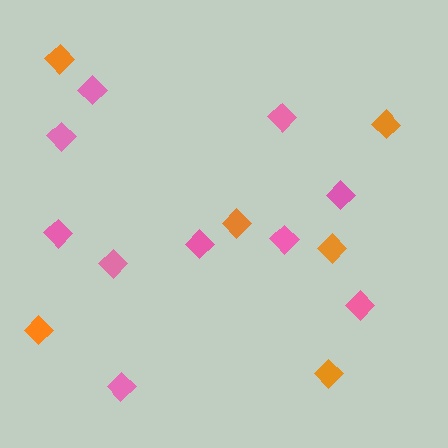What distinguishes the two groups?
There are 2 groups: one group of orange diamonds (6) and one group of pink diamonds (10).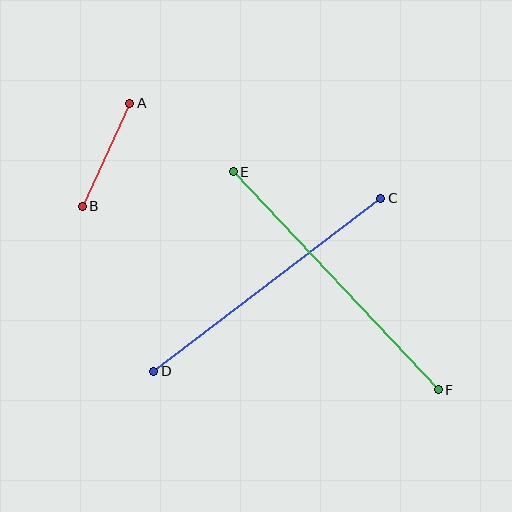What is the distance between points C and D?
The distance is approximately 285 pixels.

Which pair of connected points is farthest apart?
Points E and F are farthest apart.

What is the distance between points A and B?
The distance is approximately 113 pixels.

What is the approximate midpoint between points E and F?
The midpoint is at approximately (336, 281) pixels.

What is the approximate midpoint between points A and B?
The midpoint is at approximately (106, 155) pixels.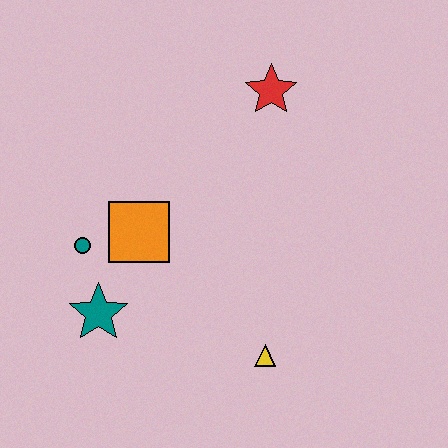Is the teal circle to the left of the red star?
Yes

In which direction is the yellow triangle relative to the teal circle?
The yellow triangle is to the right of the teal circle.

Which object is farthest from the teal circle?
The red star is farthest from the teal circle.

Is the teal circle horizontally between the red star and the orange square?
No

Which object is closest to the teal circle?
The orange square is closest to the teal circle.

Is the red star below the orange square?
No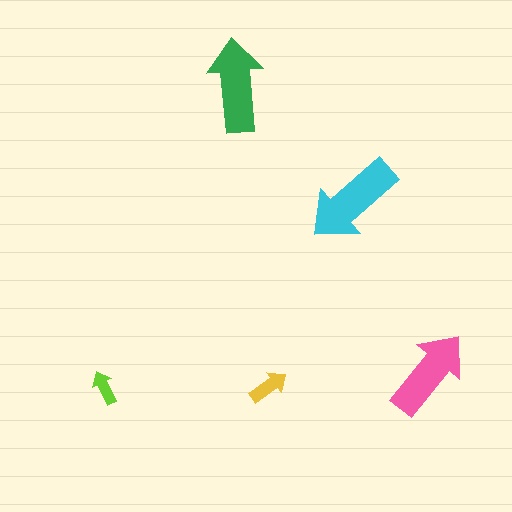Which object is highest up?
The green arrow is topmost.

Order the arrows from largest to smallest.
the cyan one, the green one, the pink one, the yellow one, the lime one.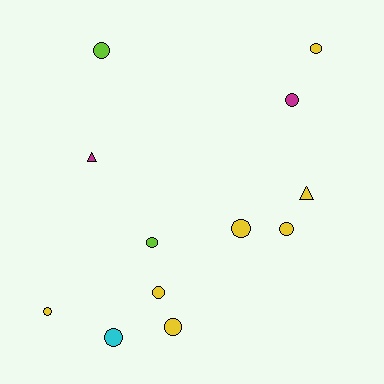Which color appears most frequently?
Yellow, with 7 objects.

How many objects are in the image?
There are 12 objects.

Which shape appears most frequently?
Circle, with 10 objects.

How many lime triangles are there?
There are no lime triangles.